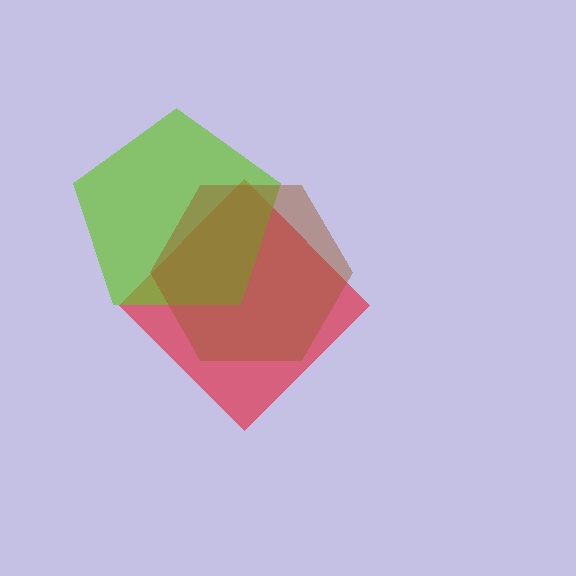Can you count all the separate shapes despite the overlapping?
Yes, there are 3 separate shapes.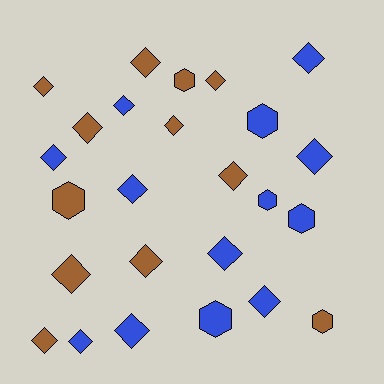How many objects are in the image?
There are 25 objects.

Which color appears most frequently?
Blue, with 13 objects.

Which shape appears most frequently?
Diamond, with 18 objects.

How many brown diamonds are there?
There are 9 brown diamonds.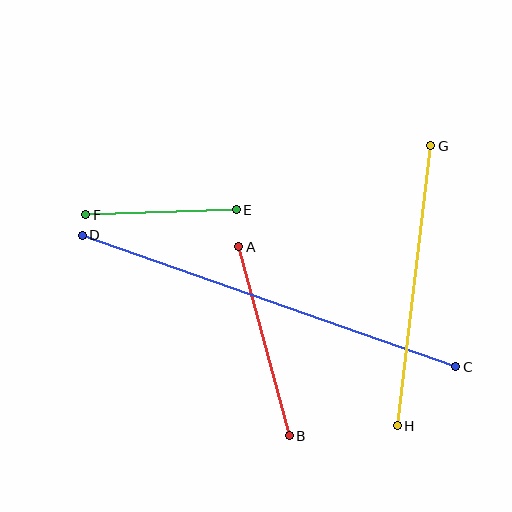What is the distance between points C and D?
The distance is approximately 396 pixels.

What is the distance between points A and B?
The distance is approximately 196 pixels.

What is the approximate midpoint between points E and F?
The midpoint is at approximately (161, 212) pixels.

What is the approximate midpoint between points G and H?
The midpoint is at approximately (414, 286) pixels.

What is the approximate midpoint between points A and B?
The midpoint is at approximately (264, 341) pixels.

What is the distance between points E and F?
The distance is approximately 150 pixels.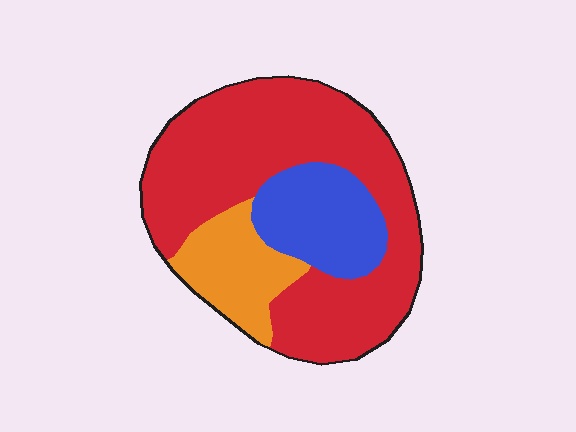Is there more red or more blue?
Red.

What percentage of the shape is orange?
Orange covers 16% of the shape.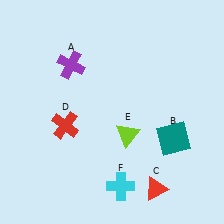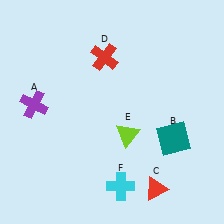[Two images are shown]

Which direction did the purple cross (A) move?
The purple cross (A) moved down.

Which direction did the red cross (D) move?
The red cross (D) moved up.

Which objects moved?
The objects that moved are: the purple cross (A), the red cross (D).